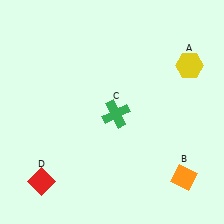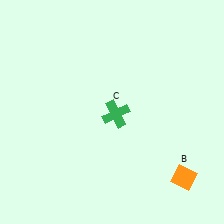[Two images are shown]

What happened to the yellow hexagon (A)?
The yellow hexagon (A) was removed in Image 2. It was in the top-right area of Image 1.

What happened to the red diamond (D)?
The red diamond (D) was removed in Image 2. It was in the bottom-left area of Image 1.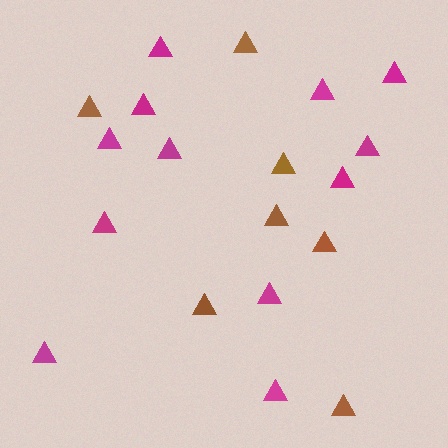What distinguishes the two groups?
There are 2 groups: one group of magenta triangles (12) and one group of brown triangles (7).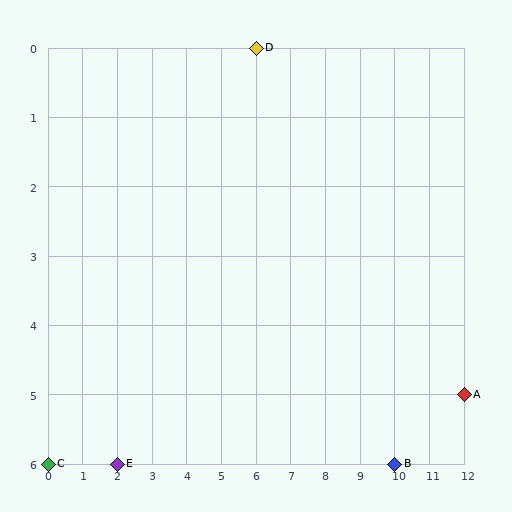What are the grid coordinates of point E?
Point E is at grid coordinates (2, 6).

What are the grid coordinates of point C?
Point C is at grid coordinates (0, 6).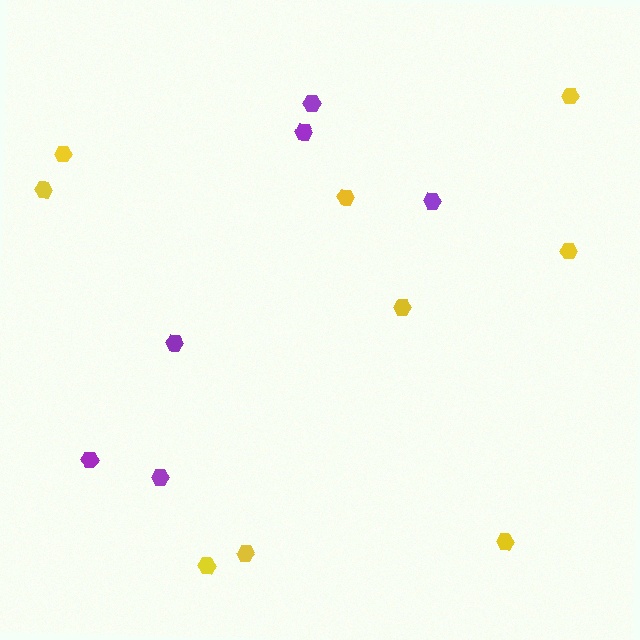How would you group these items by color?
There are 2 groups: one group of yellow hexagons (9) and one group of purple hexagons (6).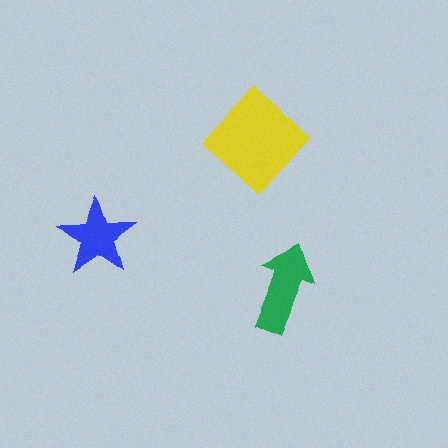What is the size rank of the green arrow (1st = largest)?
2nd.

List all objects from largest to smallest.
The yellow diamond, the green arrow, the blue star.